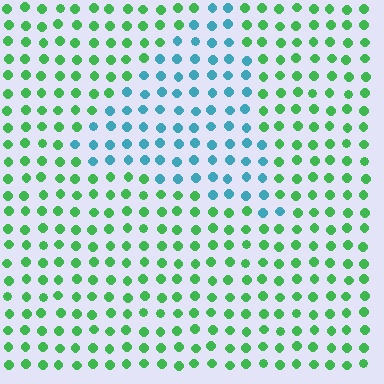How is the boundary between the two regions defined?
The boundary is defined purely by a slight shift in hue (about 62 degrees). Spacing, size, and orientation are identical on both sides.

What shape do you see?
I see a triangle.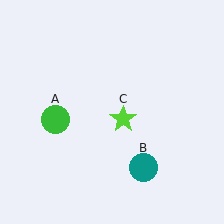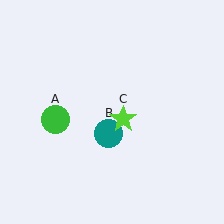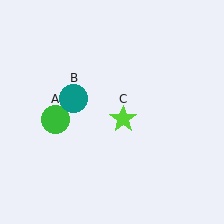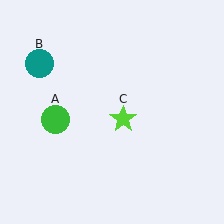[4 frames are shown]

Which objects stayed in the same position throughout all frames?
Green circle (object A) and lime star (object C) remained stationary.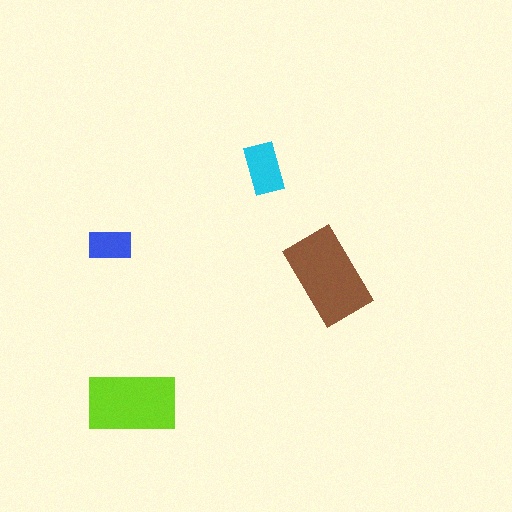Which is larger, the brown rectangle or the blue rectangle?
The brown one.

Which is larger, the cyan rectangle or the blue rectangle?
The cyan one.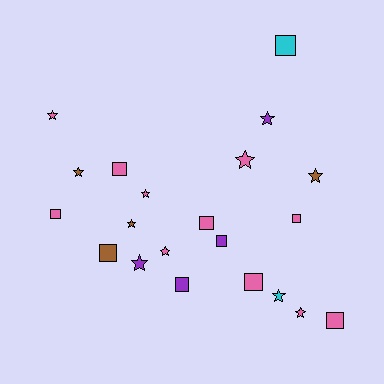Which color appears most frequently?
Pink, with 11 objects.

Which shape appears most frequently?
Star, with 11 objects.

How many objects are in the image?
There are 21 objects.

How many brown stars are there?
There are 3 brown stars.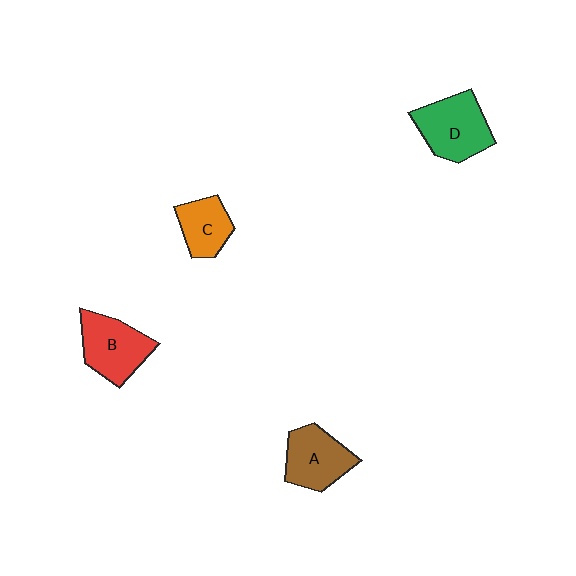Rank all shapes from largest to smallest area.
From largest to smallest: D (green), B (red), A (brown), C (orange).